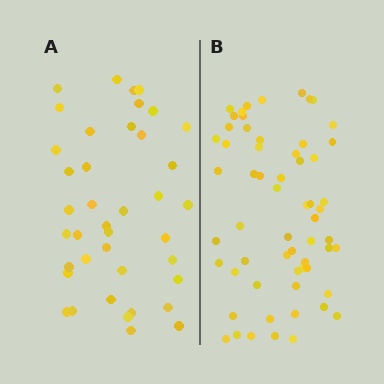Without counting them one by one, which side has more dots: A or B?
Region B (the right region) has more dots.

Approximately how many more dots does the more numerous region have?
Region B has approximately 20 more dots than region A.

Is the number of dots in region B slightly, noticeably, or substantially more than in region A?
Region B has substantially more. The ratio is roughly 1.5 to 1.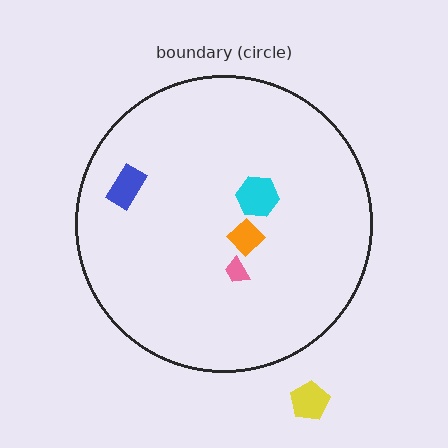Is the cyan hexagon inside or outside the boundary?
Inside.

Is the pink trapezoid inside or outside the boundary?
Inside.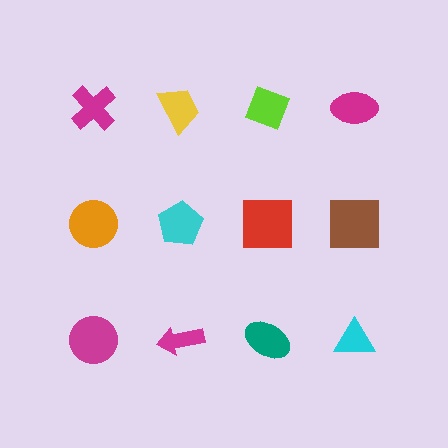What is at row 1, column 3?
A lime diamond.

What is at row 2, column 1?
An orange circle.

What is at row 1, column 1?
A magenta cross.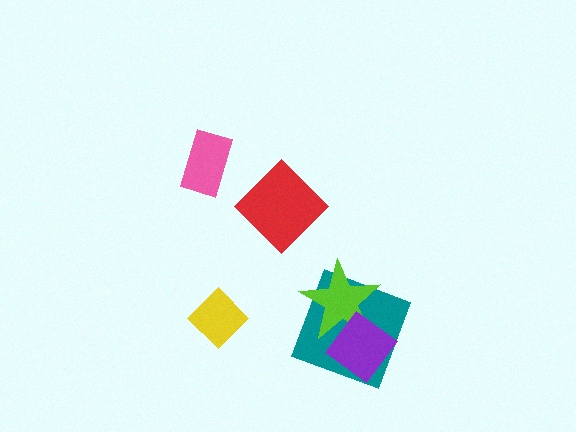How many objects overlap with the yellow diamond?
0 objects overlap with the yellow diamond.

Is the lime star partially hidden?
Yes, it is partially covered by another shape.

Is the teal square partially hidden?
Yes, it is partially covered by another shape.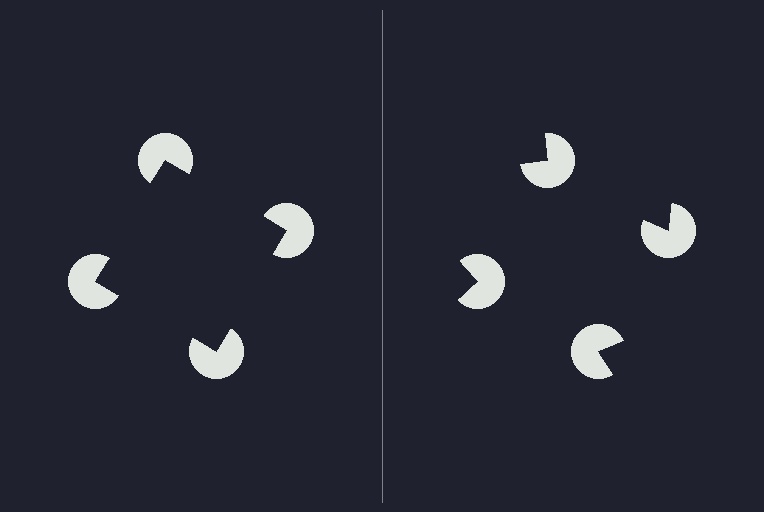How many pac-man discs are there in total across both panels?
8 — 4 on each side.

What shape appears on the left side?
An illusory square.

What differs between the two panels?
The pac-man discs are positioned identically on both sides; only the wedge orientations differ. On the left they align to a square; on the right they are misaligned.